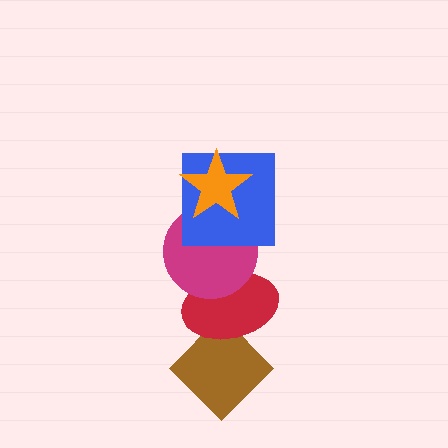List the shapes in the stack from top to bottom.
From top to bottom: the orange star, the blue square, the magenta circle, the red ellipse, the brown diamond.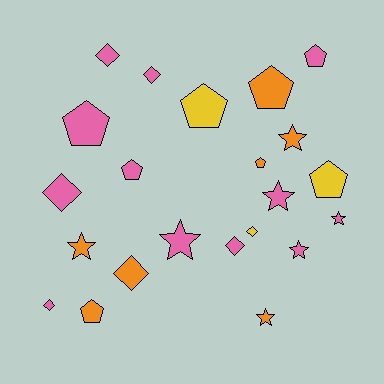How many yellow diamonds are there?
There is 1 yellow diamond.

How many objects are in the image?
There are 22 objects.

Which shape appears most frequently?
Pentagon, with 8 objects.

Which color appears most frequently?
Pink, with 12 objects.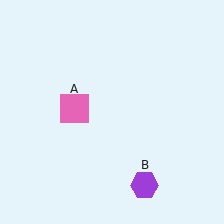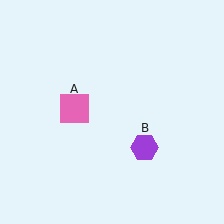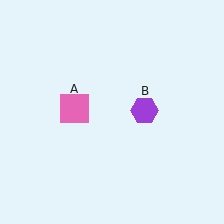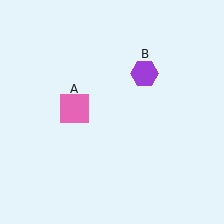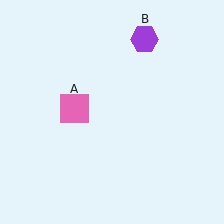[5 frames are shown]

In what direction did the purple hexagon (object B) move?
The purple hexagon (object B) moved up.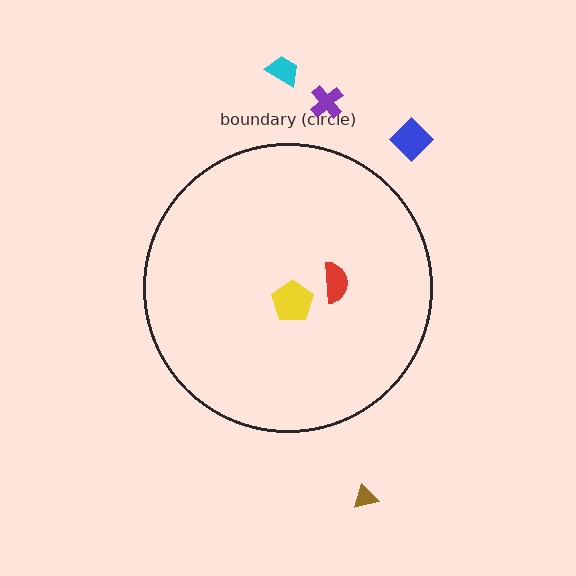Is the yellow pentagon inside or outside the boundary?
Inside.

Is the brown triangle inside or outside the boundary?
Outside.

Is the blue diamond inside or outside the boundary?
Outside.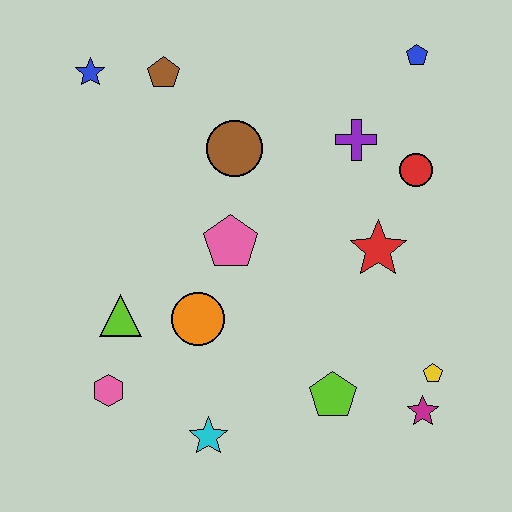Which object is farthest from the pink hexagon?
The blue pentagon is farthest from the pink hexagon.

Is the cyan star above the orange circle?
No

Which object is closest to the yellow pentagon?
The magenta star is closest to the yellow pentagon.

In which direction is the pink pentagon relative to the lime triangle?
The pink pentagon is to the right of the lime triangle.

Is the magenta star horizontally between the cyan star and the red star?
No